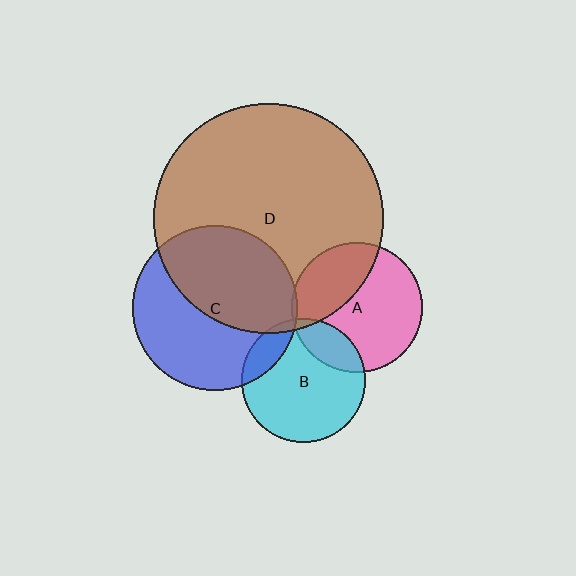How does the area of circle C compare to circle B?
Approximately 1.8 times.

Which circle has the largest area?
Circle D (brown).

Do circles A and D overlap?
Yes.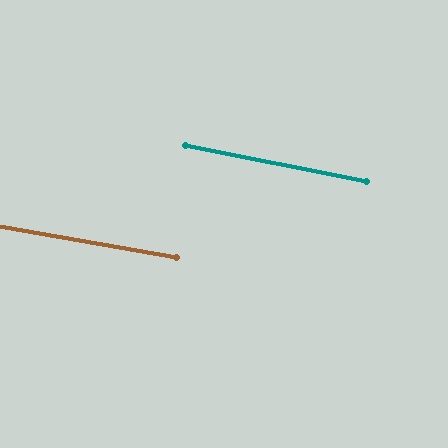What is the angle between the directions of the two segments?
Approximately 1 degree.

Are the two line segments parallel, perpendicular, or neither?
Parallel — their directions differ by only 1.4°.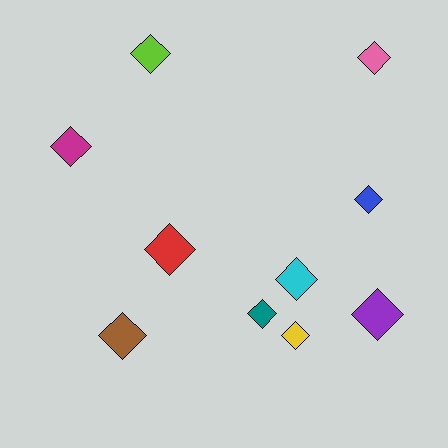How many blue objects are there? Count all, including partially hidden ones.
There is 1 blue object.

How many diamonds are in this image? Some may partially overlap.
There are 10 diamonds.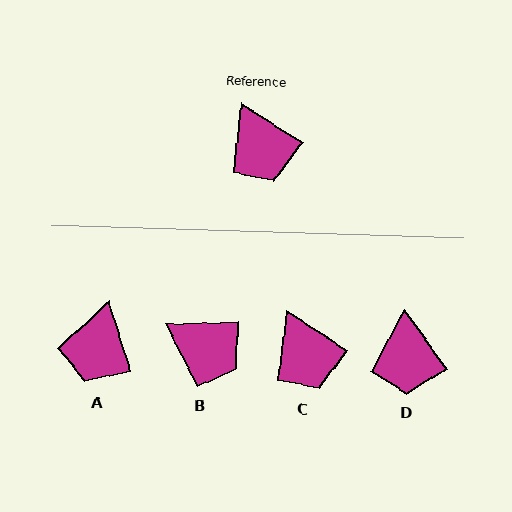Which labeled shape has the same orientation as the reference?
C.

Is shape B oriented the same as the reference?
No, it is off by about 35 degrees.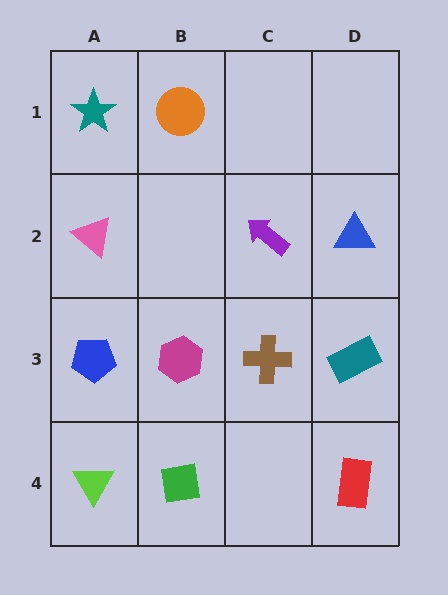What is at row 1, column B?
An orange circle.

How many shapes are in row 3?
4 shapes.